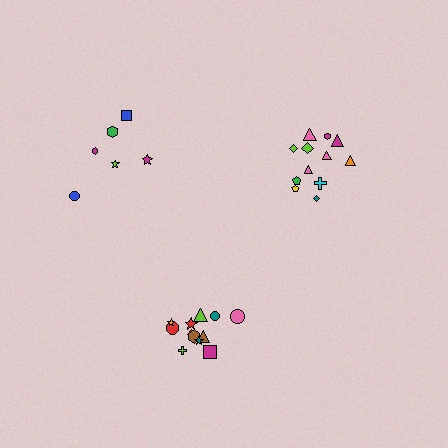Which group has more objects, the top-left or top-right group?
The top-right group.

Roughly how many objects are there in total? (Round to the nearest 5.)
Roughly 30 objects in total.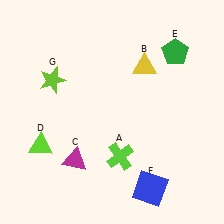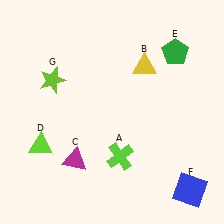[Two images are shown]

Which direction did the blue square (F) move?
The blue square (F) moved right.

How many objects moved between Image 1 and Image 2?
1 object moved between the two images.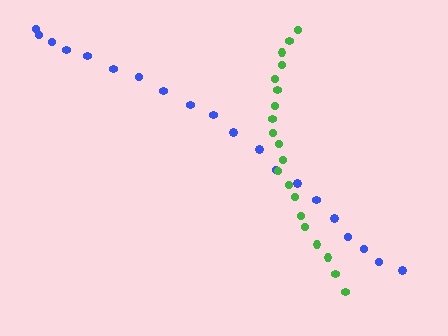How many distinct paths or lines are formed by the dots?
There are 2 distinct paths.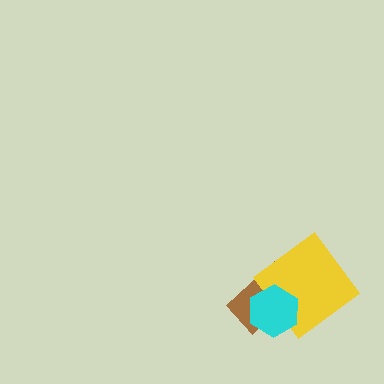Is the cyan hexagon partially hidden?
No, no other shape covers it.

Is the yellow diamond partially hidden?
Yes, it is partially covered by another shape.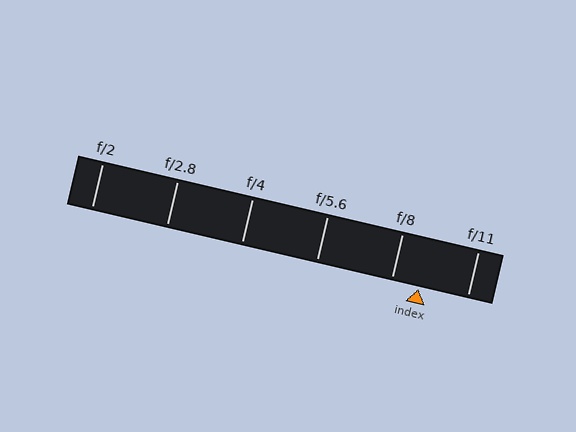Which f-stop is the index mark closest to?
The index mark is closest to f/8.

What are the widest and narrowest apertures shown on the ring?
The widest aperture shown is f/2 and the narrowest is f/11.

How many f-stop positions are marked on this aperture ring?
There are 6 f-stop positions marked.